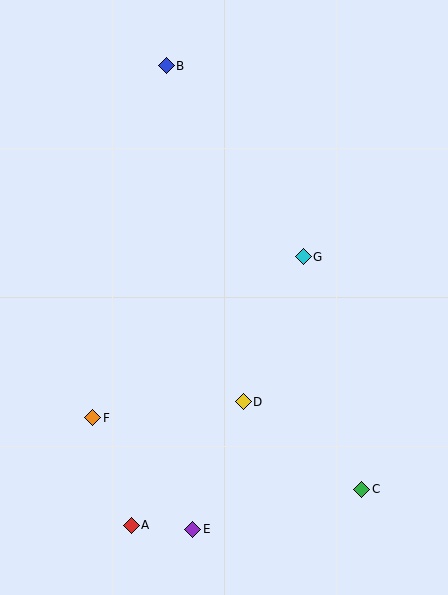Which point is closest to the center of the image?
Point G at (303, 257) is closest to the center.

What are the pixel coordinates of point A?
Point A is at (131, 525).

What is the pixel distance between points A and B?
The distance between A and B is 461 pixels.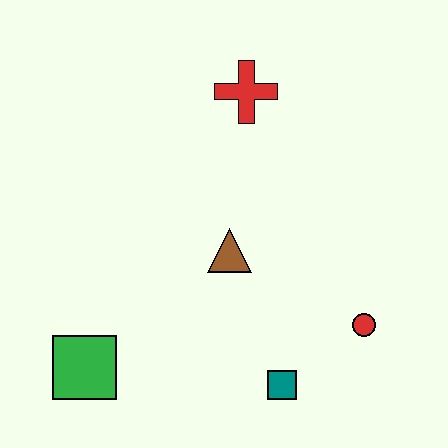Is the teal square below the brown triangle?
Yes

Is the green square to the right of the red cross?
No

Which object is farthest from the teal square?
The red cross is farthest from the teal square.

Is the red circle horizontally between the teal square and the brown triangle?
No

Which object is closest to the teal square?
The red circle is closest to the teal square.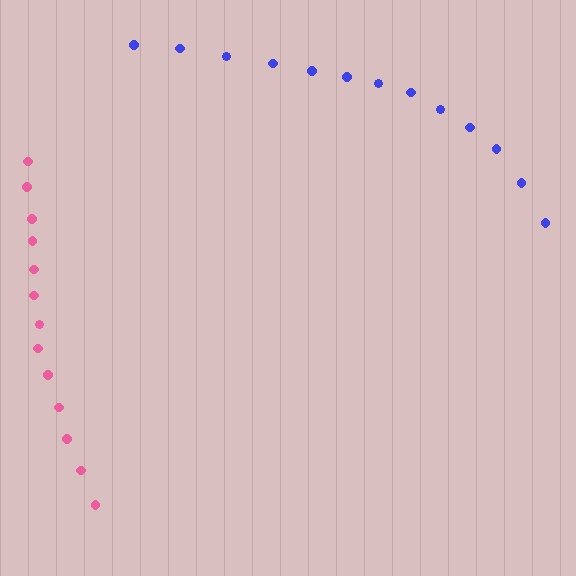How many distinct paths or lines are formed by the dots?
There are 2 distinct paths.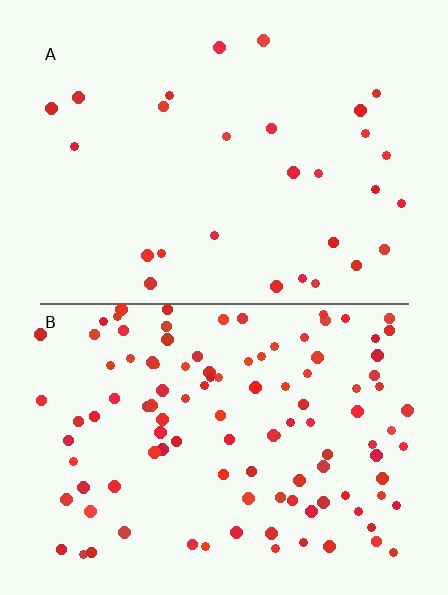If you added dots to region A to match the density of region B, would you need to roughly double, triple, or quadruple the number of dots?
Approximately quadruple.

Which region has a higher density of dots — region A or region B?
B (the bottom).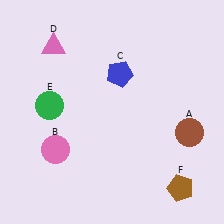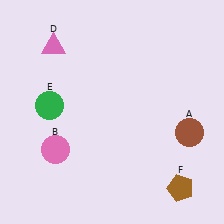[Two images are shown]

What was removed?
The blue pentagon (C) was removed in Image 2.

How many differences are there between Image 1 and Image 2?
There is 1 difference between the two images.